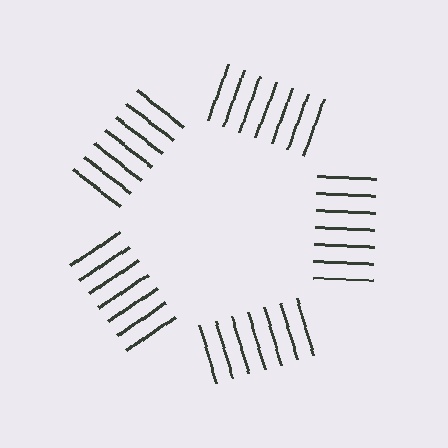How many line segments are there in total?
35 — 7 along each of the 5 edges.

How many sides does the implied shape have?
5 sides — the line-ends trace a pentagon.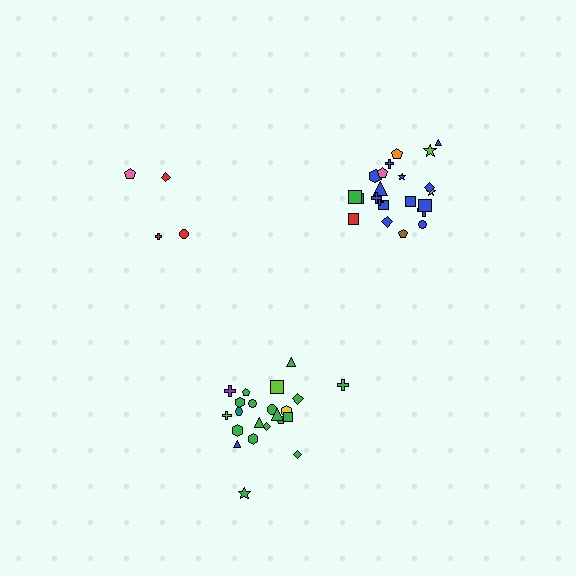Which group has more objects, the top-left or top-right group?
The top-right group.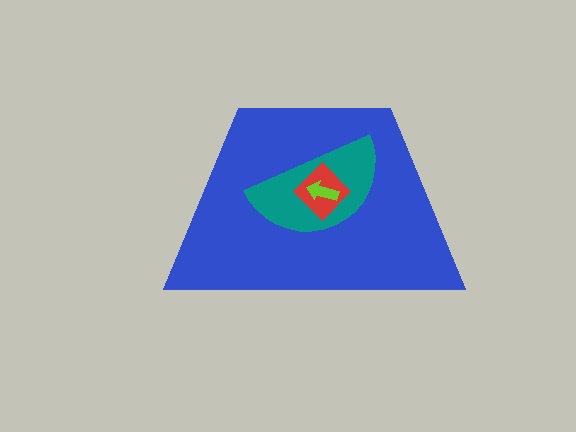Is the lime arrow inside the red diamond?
Yes.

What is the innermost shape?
The lime arrow.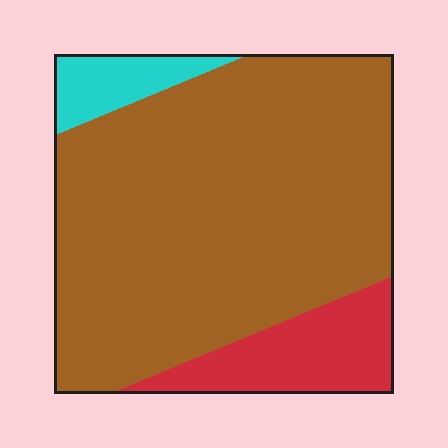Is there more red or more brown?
Brown.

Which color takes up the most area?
Brown, at roughly 80%.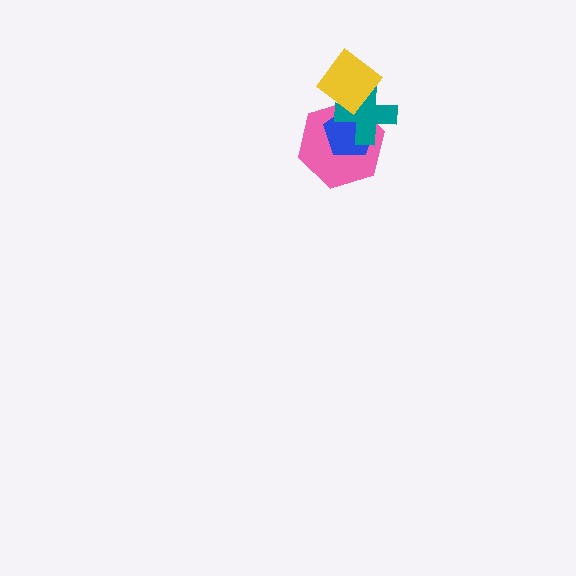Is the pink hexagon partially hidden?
Yes, it is partially covered by another shape.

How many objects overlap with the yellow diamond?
3 objects overlap with the yellow diamond.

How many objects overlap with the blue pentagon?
3 objects overlap with the blue pentagon.